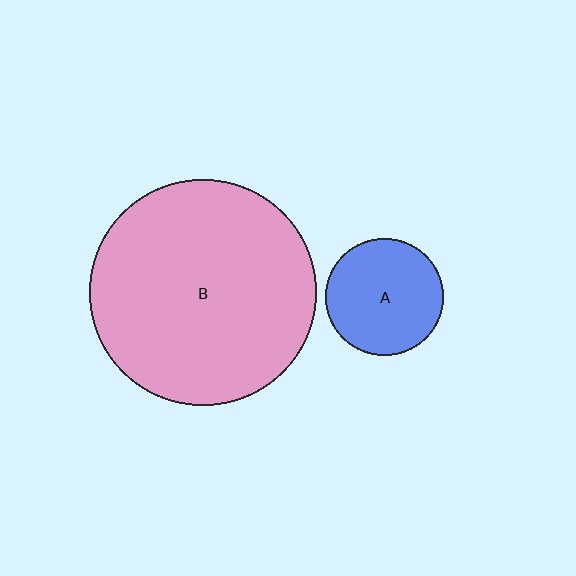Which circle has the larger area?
Circle B (pink).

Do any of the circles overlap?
No, none of the circles overlap.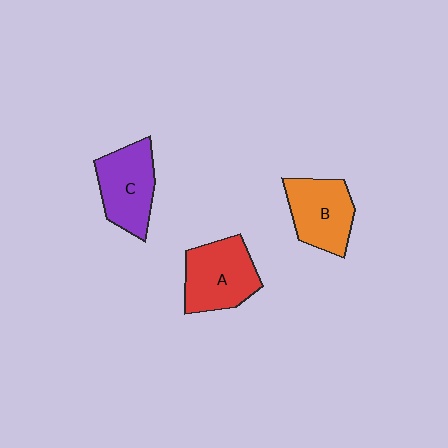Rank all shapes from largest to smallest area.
From largest to smallest: A (red), C (purple), B (orange).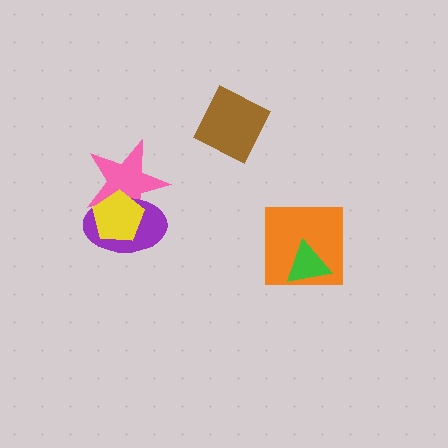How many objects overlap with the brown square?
0 objects overlap with the brown square.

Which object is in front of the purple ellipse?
The yellow pentagon is in front of the purple ellipse.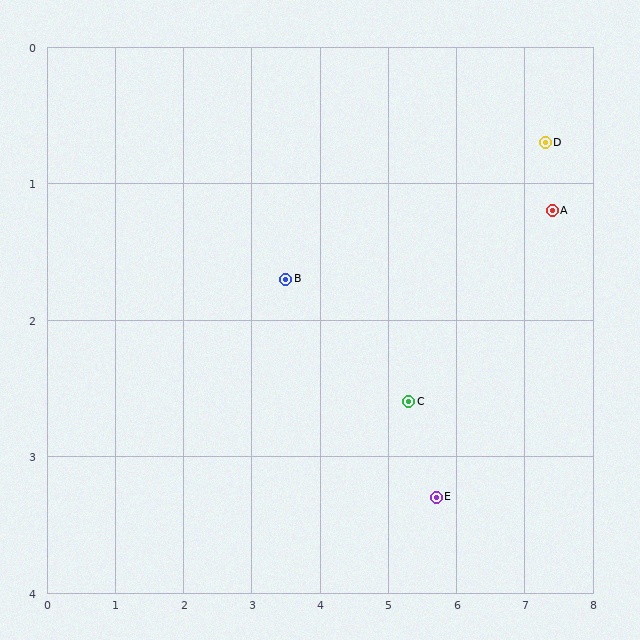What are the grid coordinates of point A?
Point A is at approximately (7.4, 1.2).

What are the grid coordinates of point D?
Point D is at approximately (7.3, 0.7).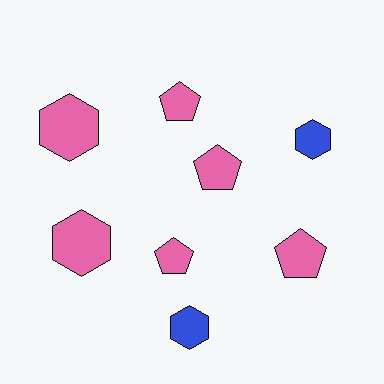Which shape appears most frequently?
Hexagon, with 4 objects.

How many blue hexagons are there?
There are 2 blue hexagons.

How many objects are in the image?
There are 8 objects.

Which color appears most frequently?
Pink, with 6 objects.